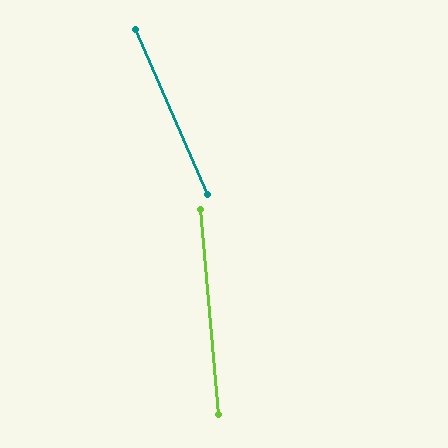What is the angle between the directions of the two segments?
Approximately 19 degrees.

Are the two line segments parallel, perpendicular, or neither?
Neither parallel nor perpendicular — they differ by about 19°.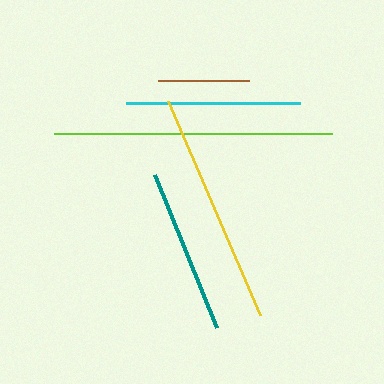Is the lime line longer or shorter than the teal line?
The lime line is longer than the teal line.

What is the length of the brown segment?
The brown segment is approximately 92 pixels long.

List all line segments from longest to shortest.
From longest to shortest: lime, yellow, cyan, teal, brown.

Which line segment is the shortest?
The brown line is the shortest at approximately 92 pixels.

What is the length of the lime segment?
The lime segment is approximately 279 pixels long.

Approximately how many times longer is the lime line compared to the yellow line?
The lime line is approximately 1.2 times the length of the yellow line.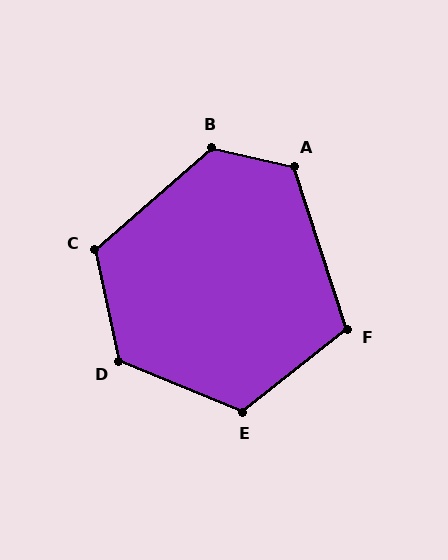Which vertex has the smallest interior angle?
F, at approximately 110 degrees.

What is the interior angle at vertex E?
Approximately 120 degrees (obtuse).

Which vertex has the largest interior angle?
B, at approximately 126 degrees.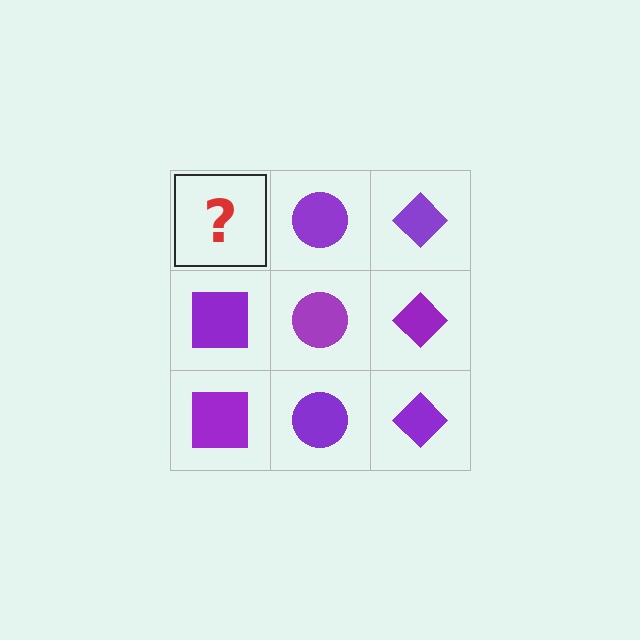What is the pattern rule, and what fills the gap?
The rule is that each column has a consistent shape. The gap should be filled with a purple square.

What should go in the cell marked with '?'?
The missing cell should contain a purple square.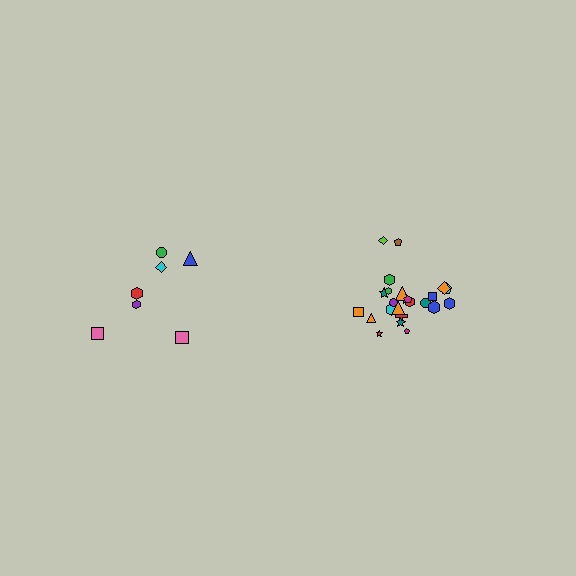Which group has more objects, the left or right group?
The right group.